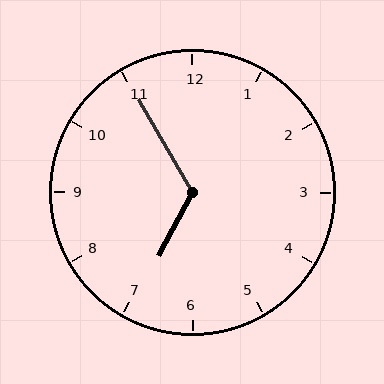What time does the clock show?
6:55.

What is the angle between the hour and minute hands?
Approximately 122 degrees.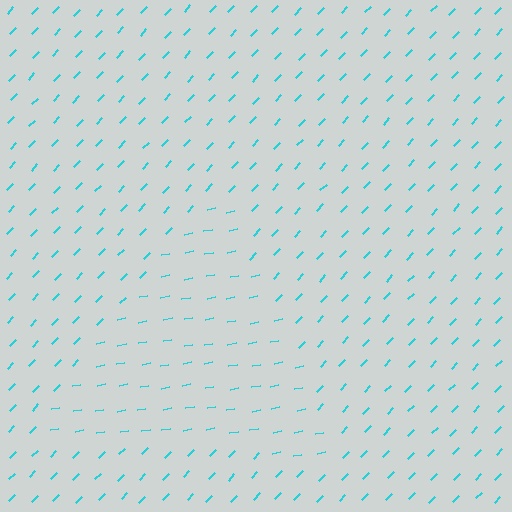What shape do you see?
I see a triangle.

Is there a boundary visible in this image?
Yes, there is a texture boundary formed by a change in line orientation.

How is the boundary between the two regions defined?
The boundary is defined purely by a change in line orientation (approximately 36 degrees difference). All lines are the same color and thickness.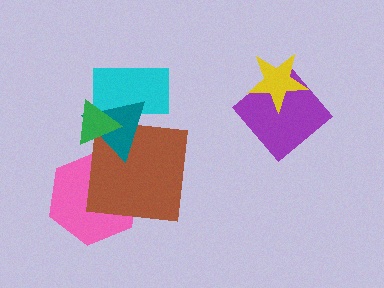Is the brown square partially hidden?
Yes, it is partially covered by another shape.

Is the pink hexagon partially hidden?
Yes, it is partially covered by another shape.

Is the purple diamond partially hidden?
Yes, it is partially covered by another shape.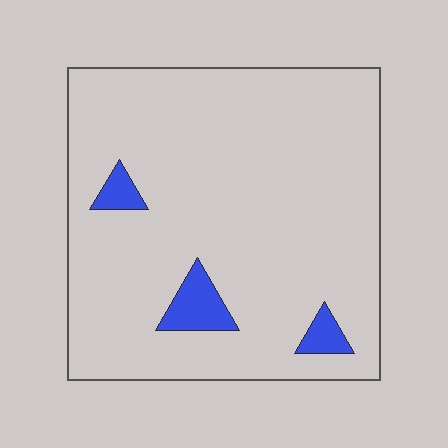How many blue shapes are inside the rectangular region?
3.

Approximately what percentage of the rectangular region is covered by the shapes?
Approximately 5%.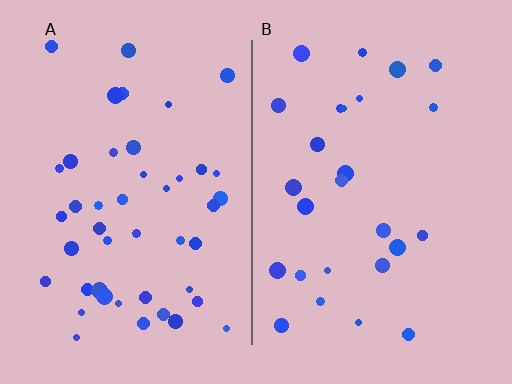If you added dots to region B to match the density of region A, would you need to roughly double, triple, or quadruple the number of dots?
Approximately double.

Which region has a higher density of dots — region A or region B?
A (the left).